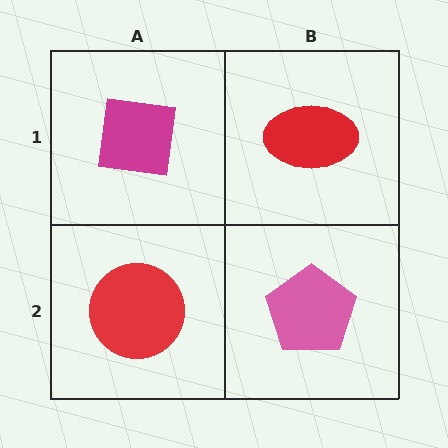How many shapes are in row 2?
2 shapes.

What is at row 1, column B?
A red ellipse.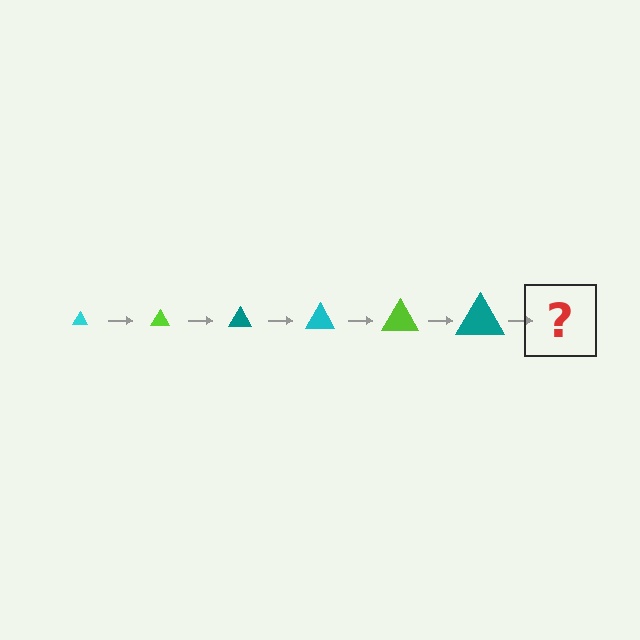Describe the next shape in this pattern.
It should be a cyan triangle, larger than the previous one.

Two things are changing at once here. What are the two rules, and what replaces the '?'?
The two rules are that the triangle grows larger each step and the color cycles through cyan, lime, and teal. The '?' should be a cyan triangle, larger than the previous one.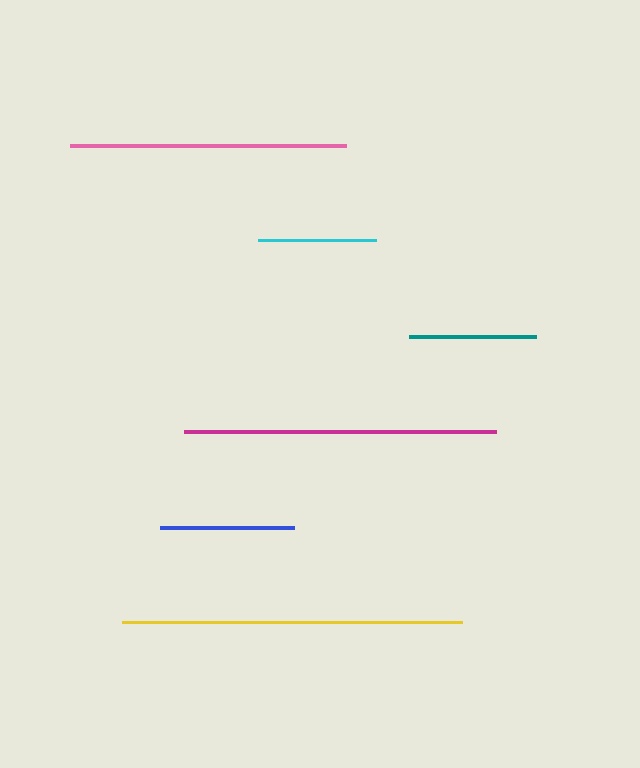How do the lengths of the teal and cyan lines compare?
The teal and cyan lines are approximately the same length.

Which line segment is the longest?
The yellow line is the longest at approximately 339 pixels.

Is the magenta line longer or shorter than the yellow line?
The yellow line is longer than the magenta line.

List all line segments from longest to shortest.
From longest to shortest: yellow, magenta, pink, blue, teal, cyan.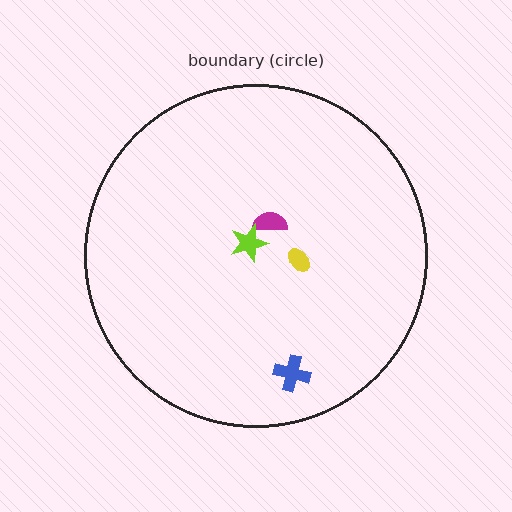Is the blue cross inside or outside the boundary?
Inside.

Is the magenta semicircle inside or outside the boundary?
Inside.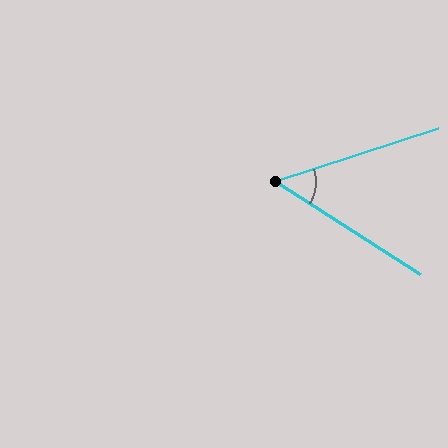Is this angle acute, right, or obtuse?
It is acute.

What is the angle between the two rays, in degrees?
Approximately 51 degrees.